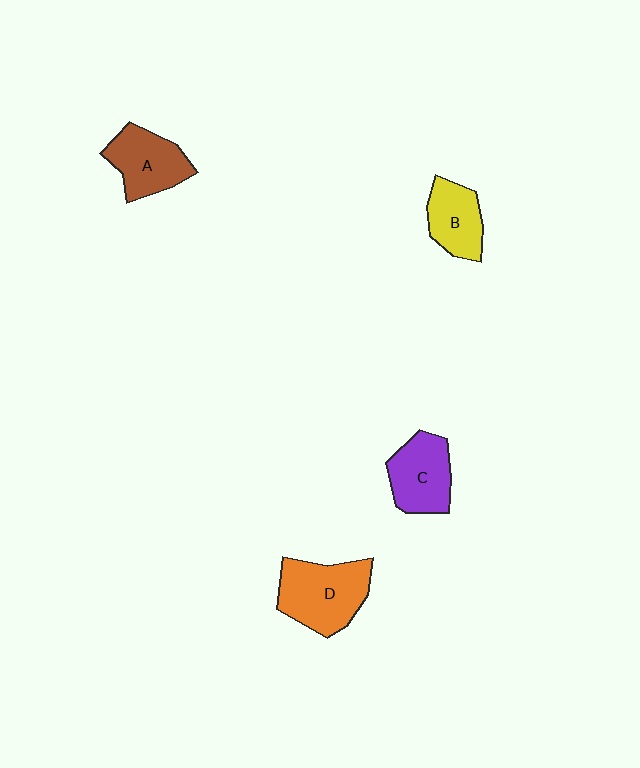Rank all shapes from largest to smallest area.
From largest to smallest: D (orange), A (brown), C (purple), B (yellow).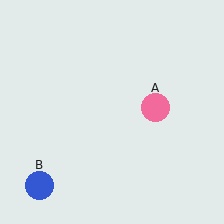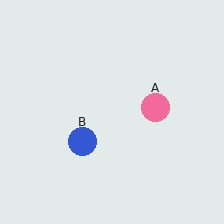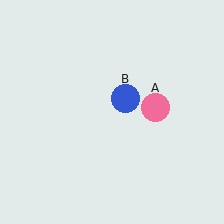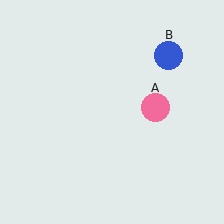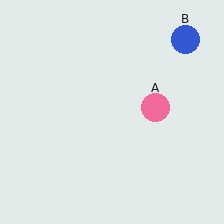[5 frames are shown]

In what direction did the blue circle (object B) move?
The blue circle (object B) moved up and to the right.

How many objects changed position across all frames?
1 object changed position: blue circle (object B).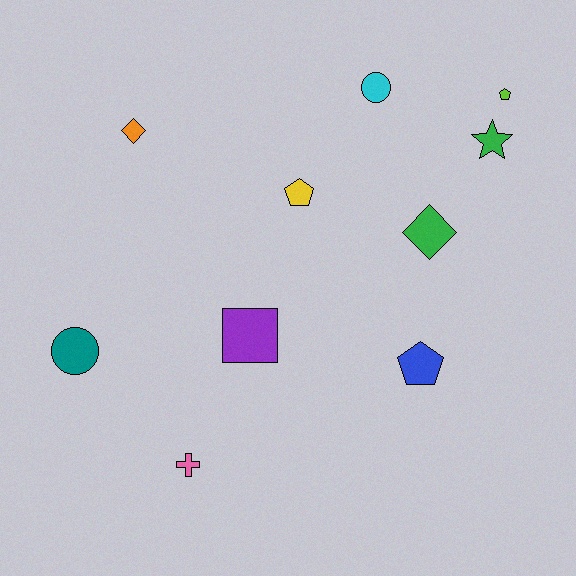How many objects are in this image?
There are 10 objects.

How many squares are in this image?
There is 1 square.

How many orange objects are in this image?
There is 1 orange object.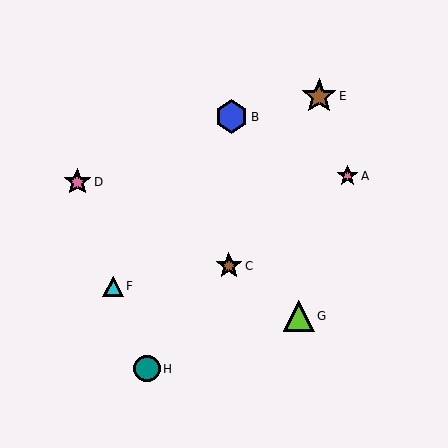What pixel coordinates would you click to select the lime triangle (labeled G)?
Click at (299, 316) to select the lime triangle G.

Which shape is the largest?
The brown star (labeled E) is the largest.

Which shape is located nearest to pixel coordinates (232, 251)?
The brown star (labeled C) at (229, 266) is nearest to that location.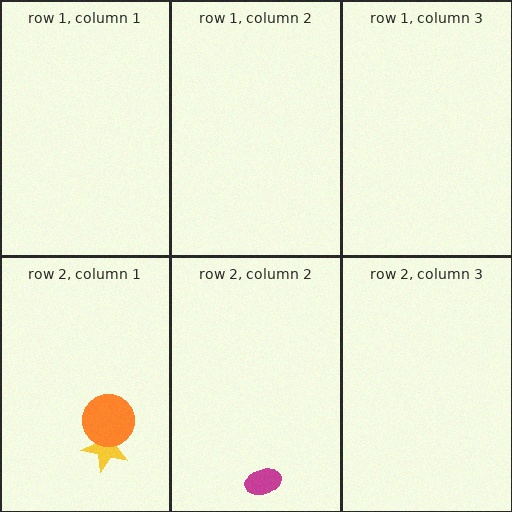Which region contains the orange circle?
The row 2, column 1 region.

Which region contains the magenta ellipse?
The row 2, column 2 region.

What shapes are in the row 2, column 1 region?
The yellow star, the orange circle.